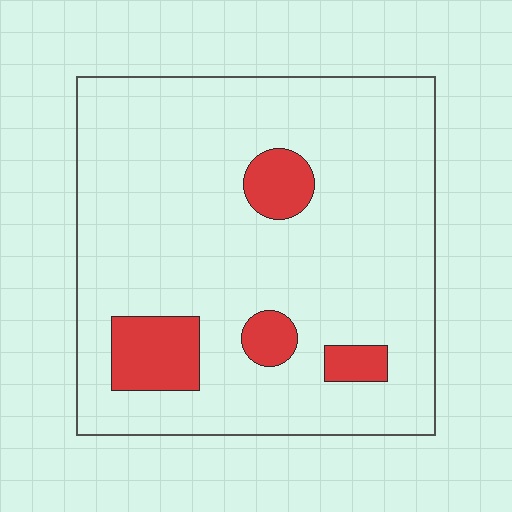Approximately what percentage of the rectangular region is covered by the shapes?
Approximately 10%.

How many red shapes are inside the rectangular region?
4.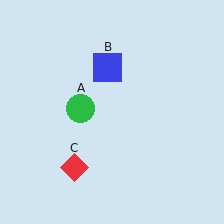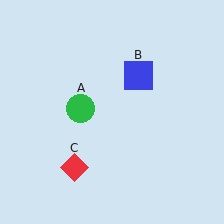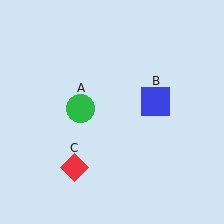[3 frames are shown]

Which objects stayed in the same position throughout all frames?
Green circle (object A) and red diamond (object C) remained stationary.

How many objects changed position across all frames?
1 object changed position: blue square (object B).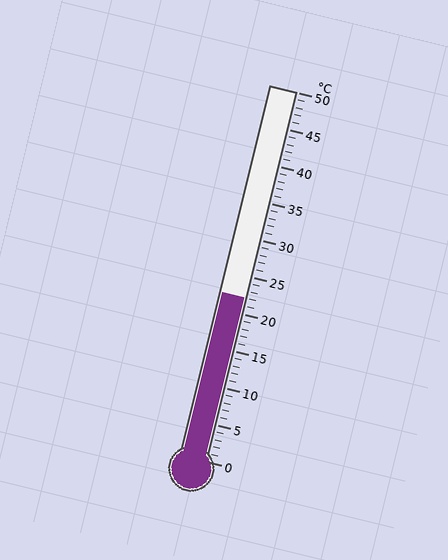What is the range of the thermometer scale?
The thermometer scale ranges from 0°C to 50°C.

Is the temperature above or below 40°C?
The temperature is below 40°C.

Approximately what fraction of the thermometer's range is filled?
The thermometer is filled to approximately 45% of its range.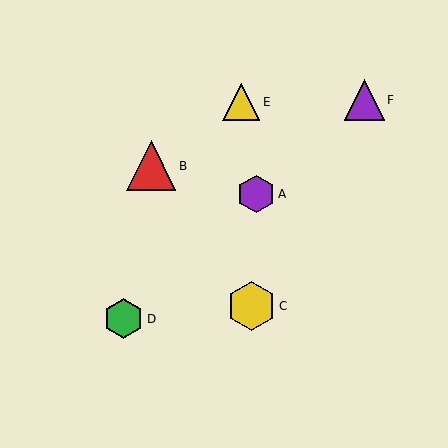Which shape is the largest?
The red triangle (labeled B) is the largest.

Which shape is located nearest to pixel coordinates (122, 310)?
The green hexagon (labeled D) at (124, 319) is nearest to that location.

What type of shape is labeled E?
Shape E is a yellow triangle.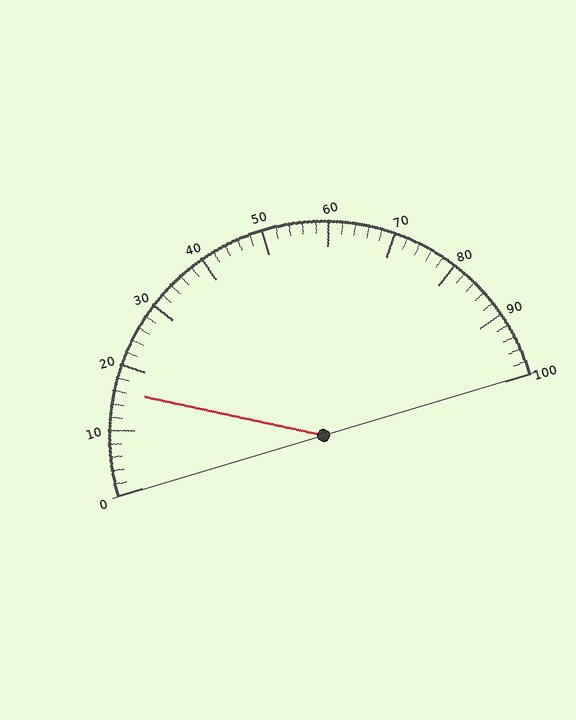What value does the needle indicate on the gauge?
The needle indicates approximately 16.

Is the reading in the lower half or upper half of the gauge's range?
The reading is in the lower half of the range (0 to 100).